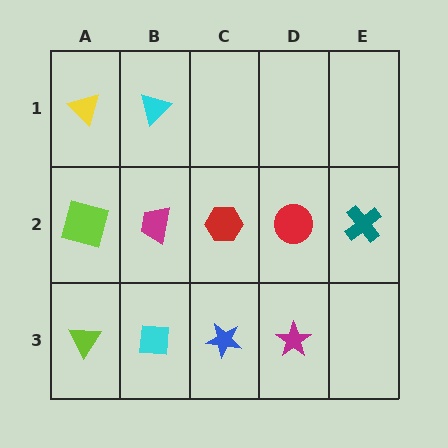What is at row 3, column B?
A cyan square.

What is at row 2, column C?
A red hexagon.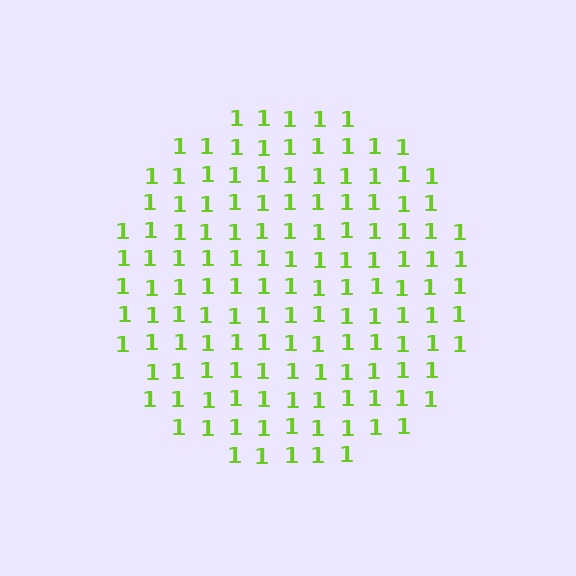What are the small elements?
The small elements are digit 1's.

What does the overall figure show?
The overall figure shows a circle.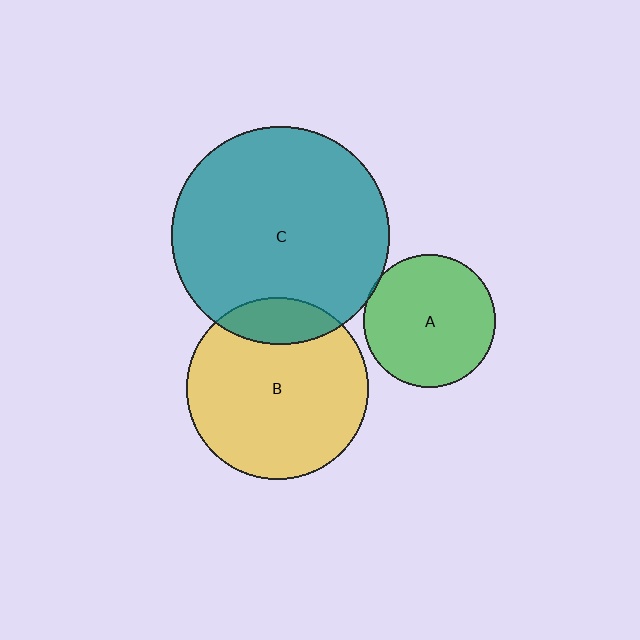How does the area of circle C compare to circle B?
Approximately 1.4 times.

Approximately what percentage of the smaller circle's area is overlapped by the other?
Approximately 15%.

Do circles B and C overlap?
Yes.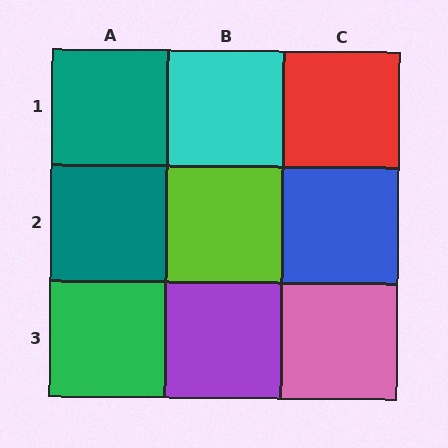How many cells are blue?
1 cell is blue.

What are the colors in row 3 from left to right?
Green, purple, pink.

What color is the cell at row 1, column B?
Cyan.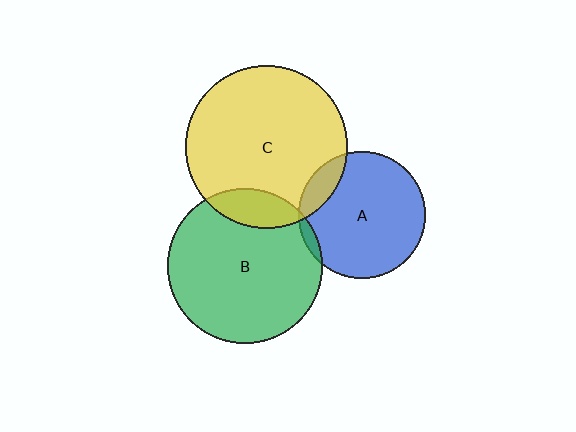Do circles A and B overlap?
Yes.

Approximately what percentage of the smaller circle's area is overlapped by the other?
Approximately 5%.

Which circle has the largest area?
Circle C (yellow).